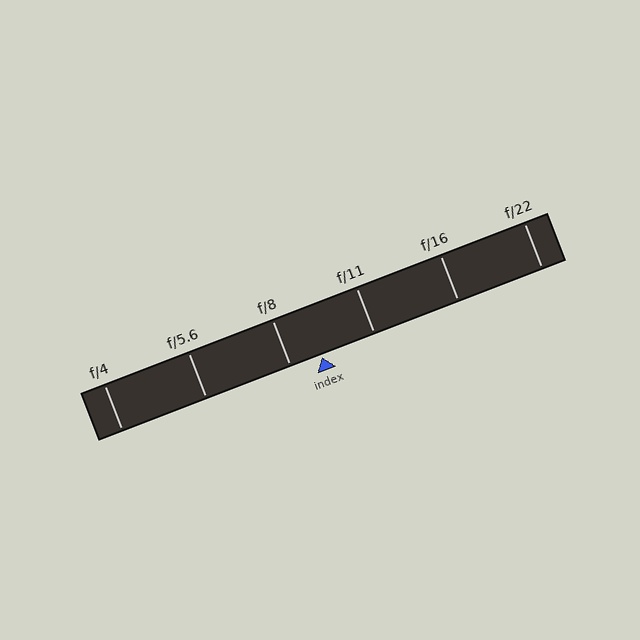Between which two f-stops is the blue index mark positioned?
The index mark is between f/8 and f/11.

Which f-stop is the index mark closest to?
The index mark is closest to f/8.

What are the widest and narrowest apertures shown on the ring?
The widest aperture shown is f/4 and the narrowest is f/22.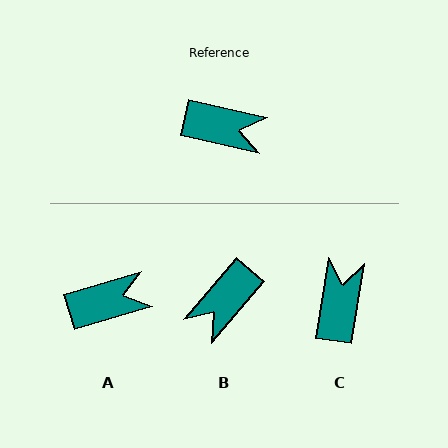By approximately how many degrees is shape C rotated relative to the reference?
Approximately 94 degrees counter-clockwise.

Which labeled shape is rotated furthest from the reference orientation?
B, about 118 degrees away.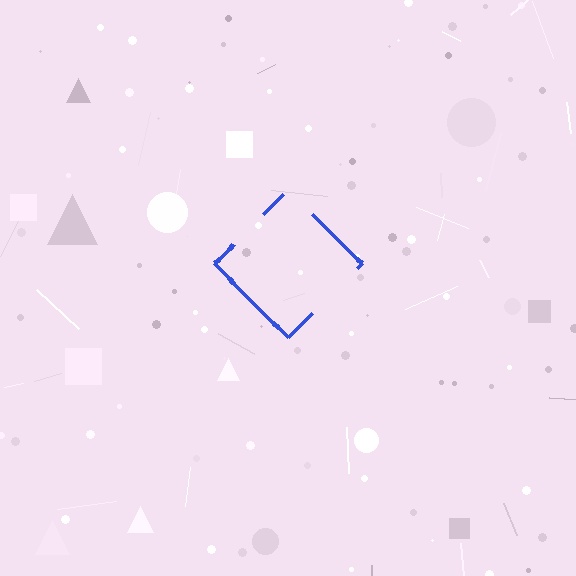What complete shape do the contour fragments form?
The contour fragments form a diamond.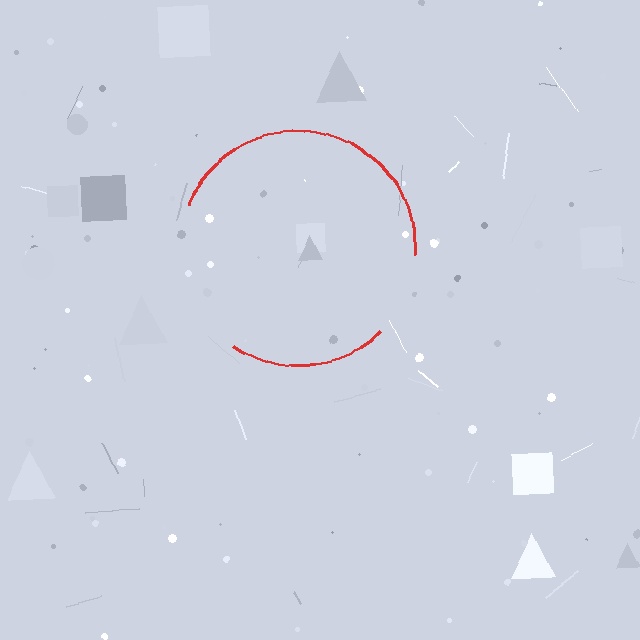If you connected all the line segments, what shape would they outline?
They would outline a circle.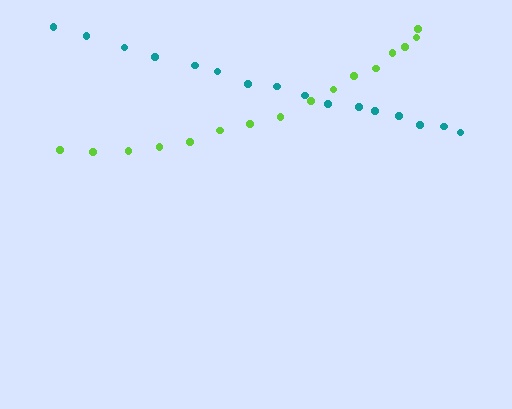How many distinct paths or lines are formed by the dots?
There are 2 distinct paths.